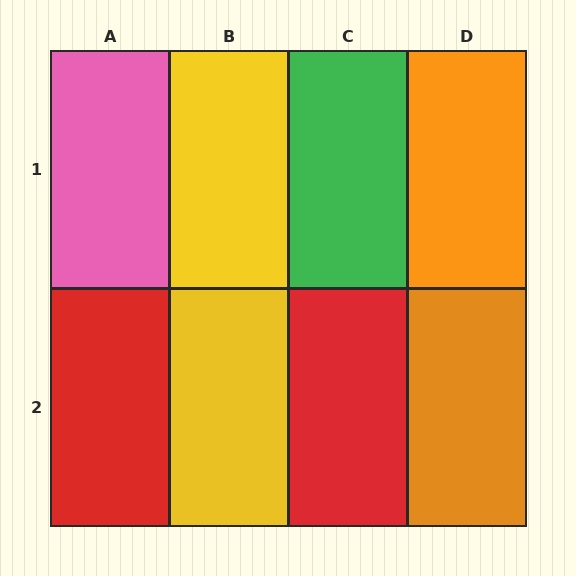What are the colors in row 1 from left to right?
Pink, yellow, green, orange.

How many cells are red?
2 cells are red.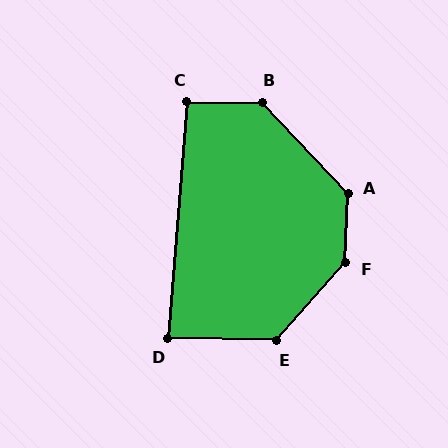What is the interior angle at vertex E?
Approximately 131 degrees (obtuse).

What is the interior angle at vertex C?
Approximately 94 degrees (approximately right).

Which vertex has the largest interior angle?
F, at approximately 140 degrees.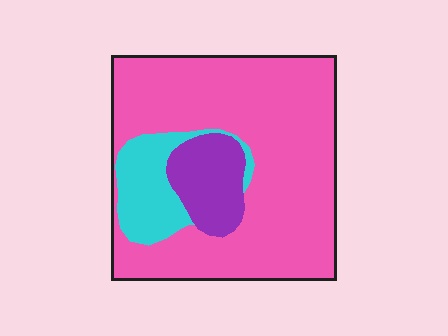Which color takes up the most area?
Pink, at roughly 75%.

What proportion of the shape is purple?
Purple takes up about one eighth (1/8) of the shape.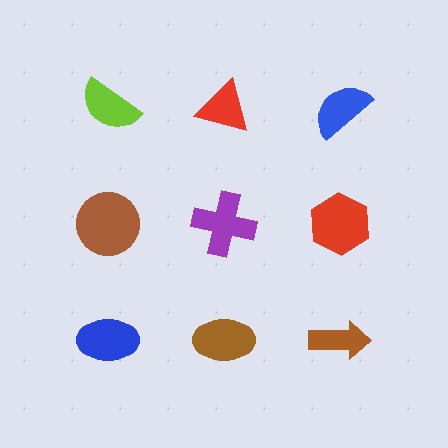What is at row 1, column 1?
A lime semicircle.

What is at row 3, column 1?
A blue ellipse.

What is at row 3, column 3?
A brown arrow.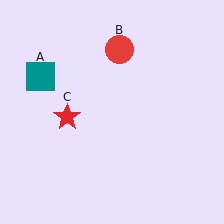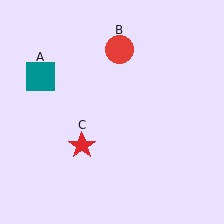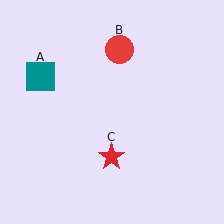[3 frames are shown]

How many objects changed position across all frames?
1 object changed position: red star (object C).